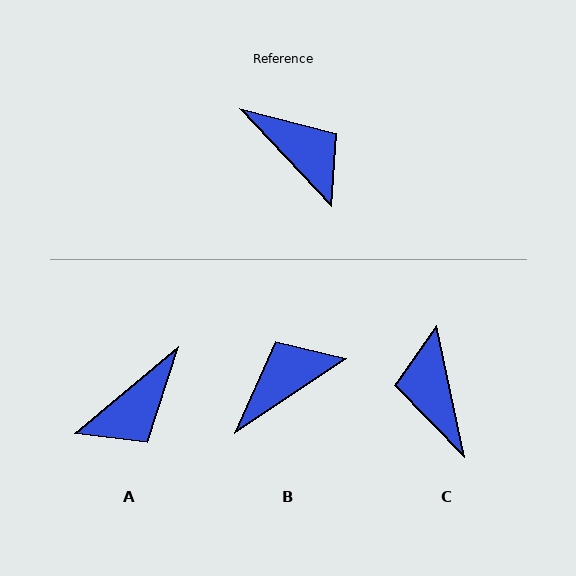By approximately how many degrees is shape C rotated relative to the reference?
Approximately 149 degrees counter-clockwise.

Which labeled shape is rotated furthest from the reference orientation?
C, about 149 degrees away.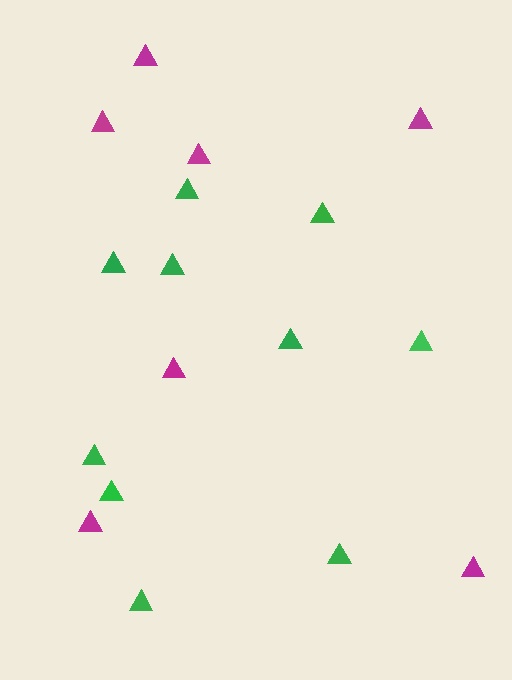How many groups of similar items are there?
There are 2 groups: one group of magenta triangles (7) and one group of green triangles (10).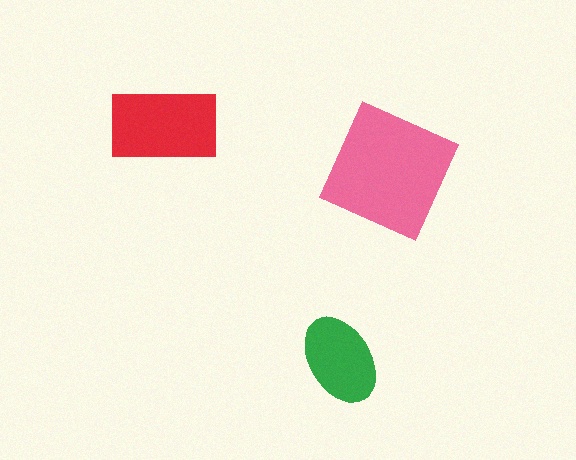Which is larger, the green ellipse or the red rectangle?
The red rectangle.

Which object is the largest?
The pink square.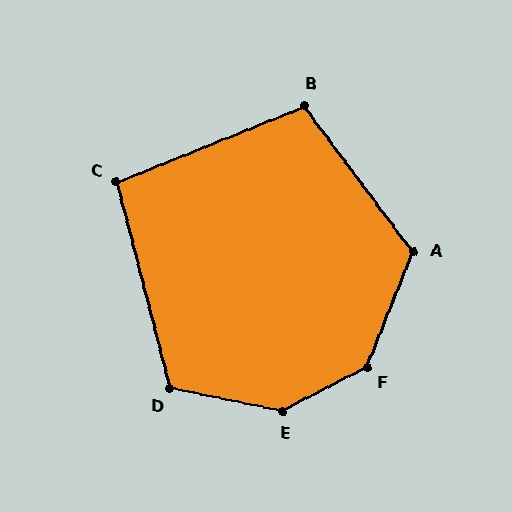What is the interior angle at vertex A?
Approximately 121 degrees (obtuse).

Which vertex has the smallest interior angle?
C, at approximately 98 degrees.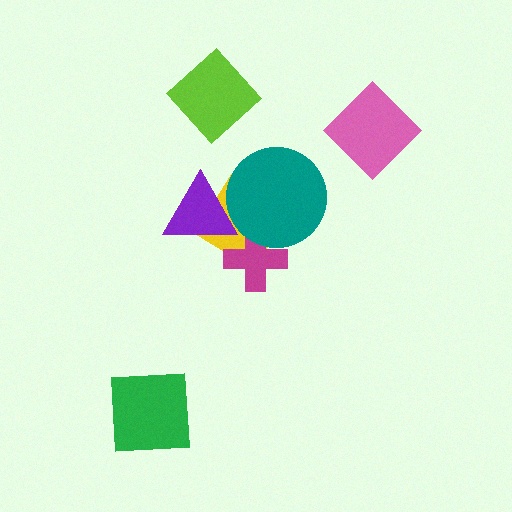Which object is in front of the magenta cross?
The teal circle is in front of the magenta cross.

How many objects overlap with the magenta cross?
2 objects overlap with the magenta cross.